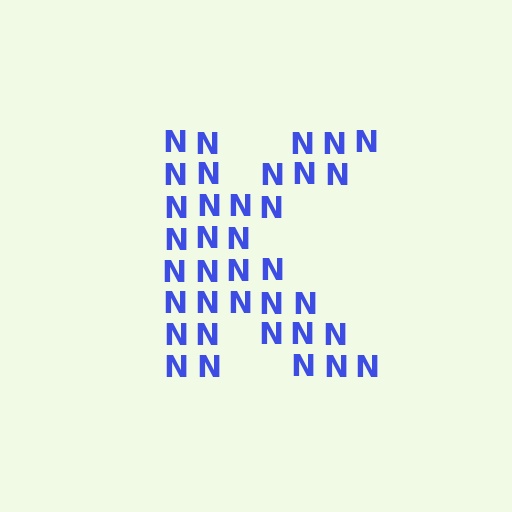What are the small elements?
The small elements are letter N's.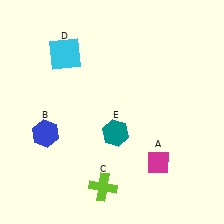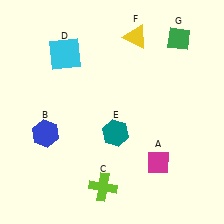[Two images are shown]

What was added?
A yellow triangle (F), a green diamond (G) were added in Image 2.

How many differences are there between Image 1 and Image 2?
There are 2 differences between the two images.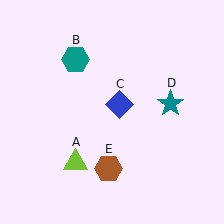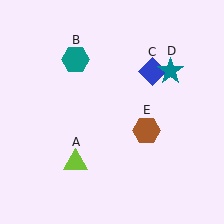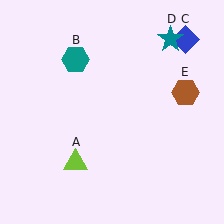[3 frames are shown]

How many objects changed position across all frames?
3 objects changed position: blue diamond (object C), teal star (object D), brown hexagon (object E).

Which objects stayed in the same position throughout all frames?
Lime triangle (object A) and teal hexagon (object B) remained stationary.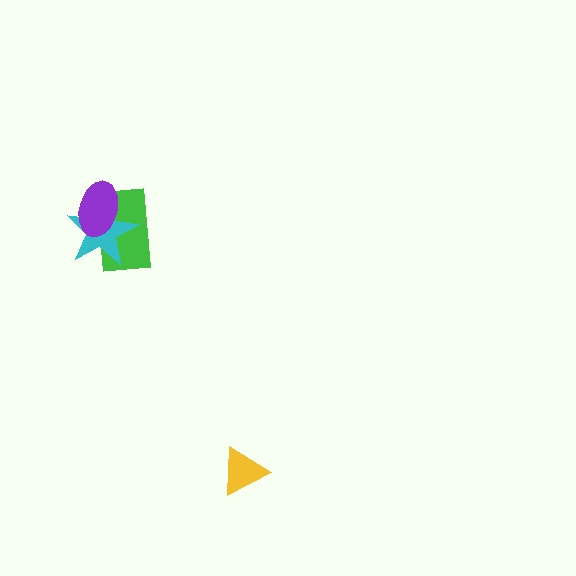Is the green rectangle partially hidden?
Yes, it is partially covered by another shape.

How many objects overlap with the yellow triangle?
0 objects overlap with the yellow triangle.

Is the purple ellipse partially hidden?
No, no other shape covers it.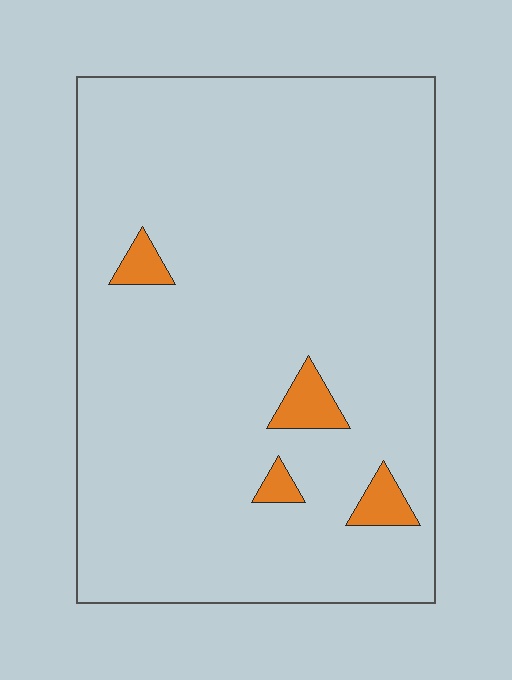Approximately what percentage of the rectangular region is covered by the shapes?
Approximately 5%.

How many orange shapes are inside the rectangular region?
4.